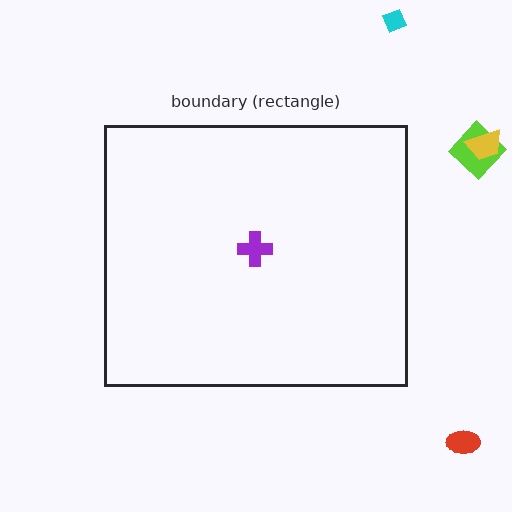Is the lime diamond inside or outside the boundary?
Outside.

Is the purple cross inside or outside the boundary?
Inside.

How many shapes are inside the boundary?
1 inside, 4 outside.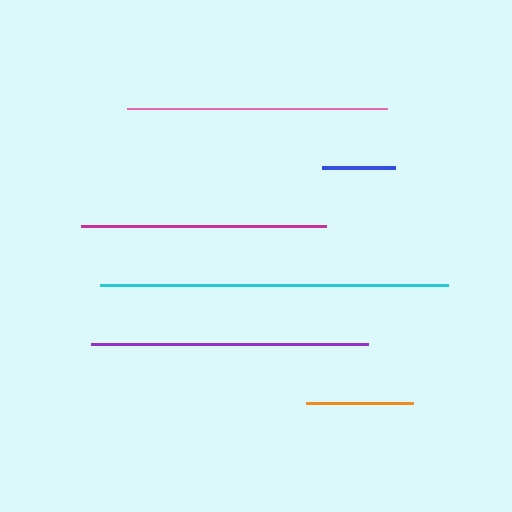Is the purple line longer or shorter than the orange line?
The purple line is longer than the orange line.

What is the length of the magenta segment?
The magenta segment is approximately 245 pixels long.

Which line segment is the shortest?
The blue line is the shortest at approximately 72 pixels.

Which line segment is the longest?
The cyan line is the longest at approximately 348 pixels.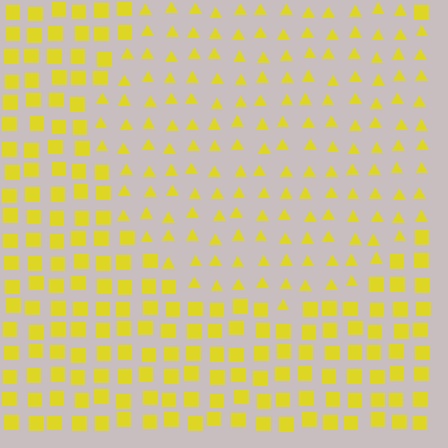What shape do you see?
I see a circle.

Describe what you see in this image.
The image is filled with small yellow elements arranged in a uniform grid. A circle-shaped region contains triangles, while the surrounding area contains squares. The boundary is defined purely by the change in element shape.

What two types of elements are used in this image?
The image uses triangles inside the circle region and squares outside it.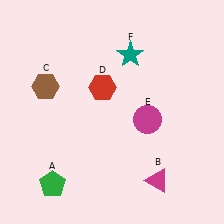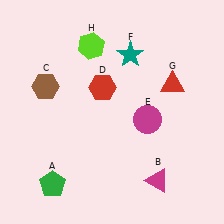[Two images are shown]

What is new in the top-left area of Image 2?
A lime hexagon (H) was added in the top-left area of Image 2.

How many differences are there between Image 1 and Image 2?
There are 2 differences between the two images.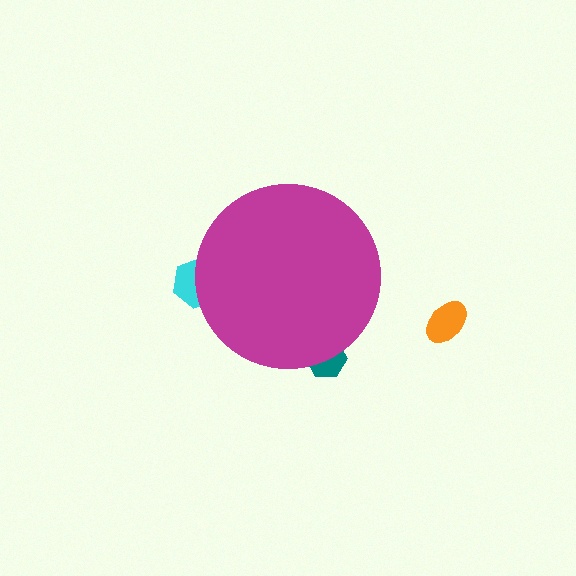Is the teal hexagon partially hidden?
Yes, the teal hexagon is partially hidden behind the magenta circle.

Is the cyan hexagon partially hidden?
Yes, the cyan hexagon is partially hidden behind the magenta circle.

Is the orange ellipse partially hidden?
No, the orange ellipse is fully visible.